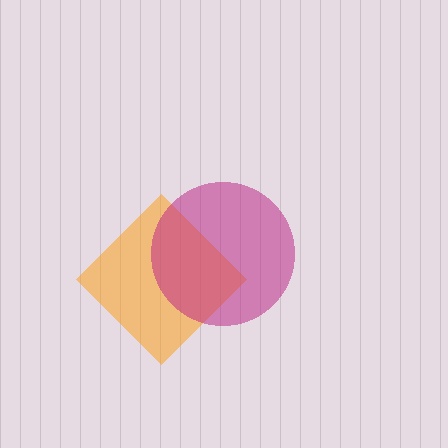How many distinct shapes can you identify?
There are 2 distinct shapes: an orange diamond, a magenta circle.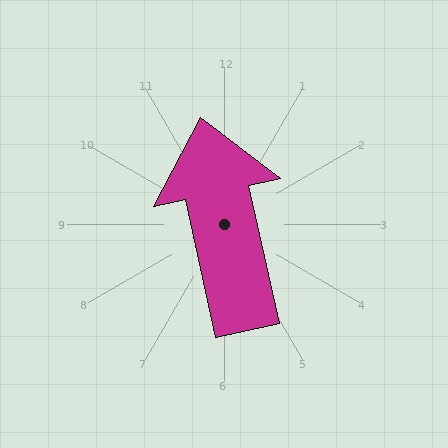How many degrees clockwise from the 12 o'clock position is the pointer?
Approximately 348 degrees.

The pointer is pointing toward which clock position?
Roughly 12 o'clock.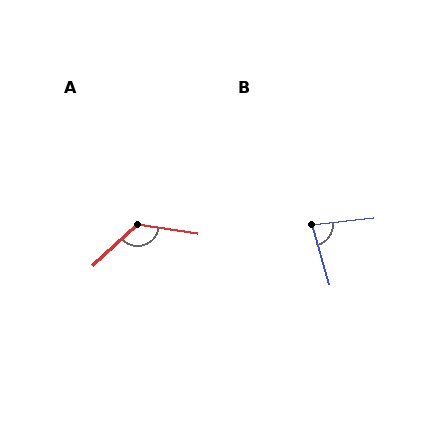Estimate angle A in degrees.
Approximately 128 degrees.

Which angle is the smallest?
B, at approximately 80 degrees.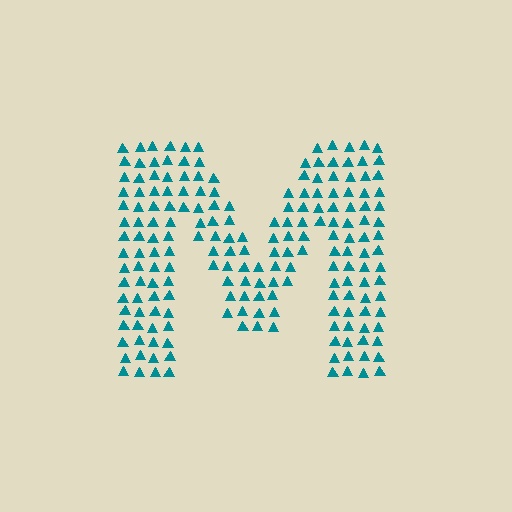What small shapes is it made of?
It is made of small triangles.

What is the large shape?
The large shape is the letter M.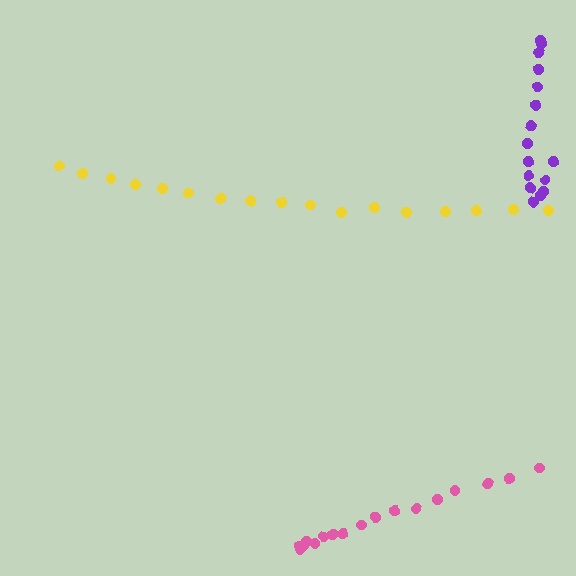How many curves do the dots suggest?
There are 3 distinct paths.